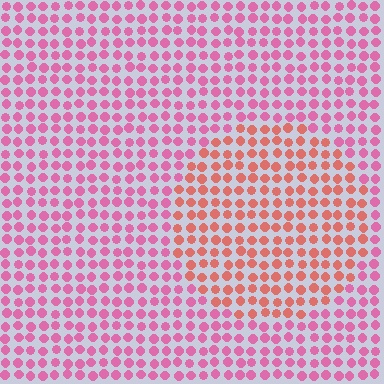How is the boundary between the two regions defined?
The boundary is defined purely by a slight shift in hue (about 36 degrees). Spacing, size, and orientation are identical on both sides.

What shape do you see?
I see a circle.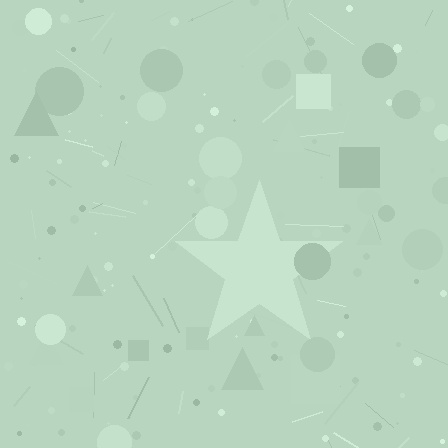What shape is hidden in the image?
A star is hidden in the image.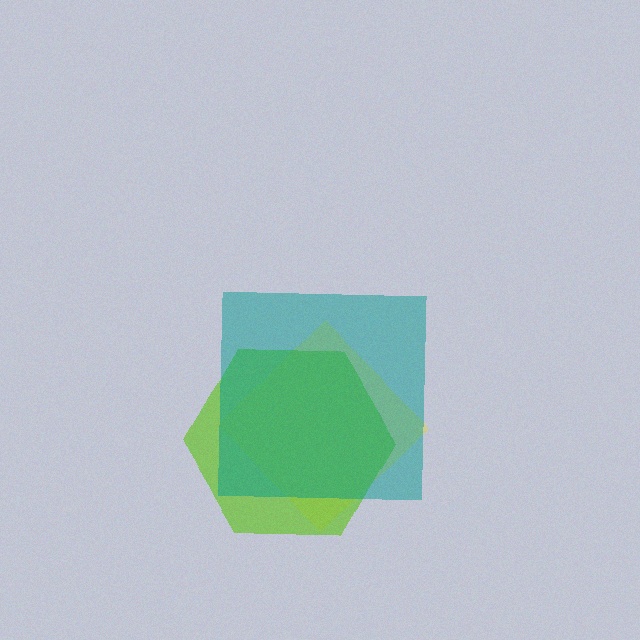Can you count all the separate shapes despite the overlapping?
Yes, there are 3 separate shapes.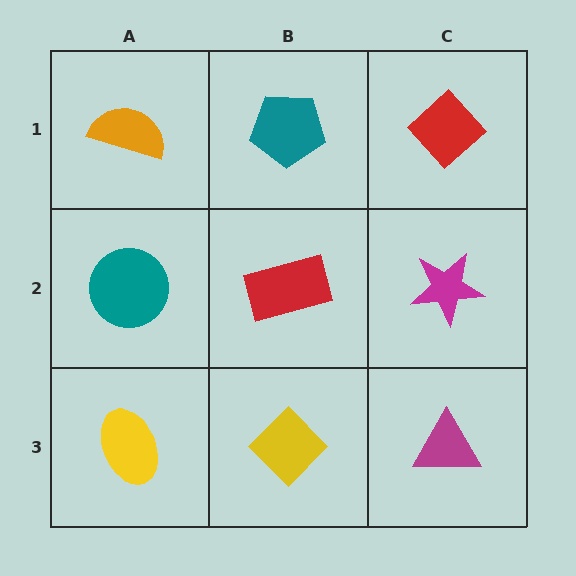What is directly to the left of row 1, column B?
An orange semicircle.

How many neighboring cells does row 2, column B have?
4.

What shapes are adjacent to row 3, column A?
A teal circle (row 2, column A), a yellow diamond (row 3, column B).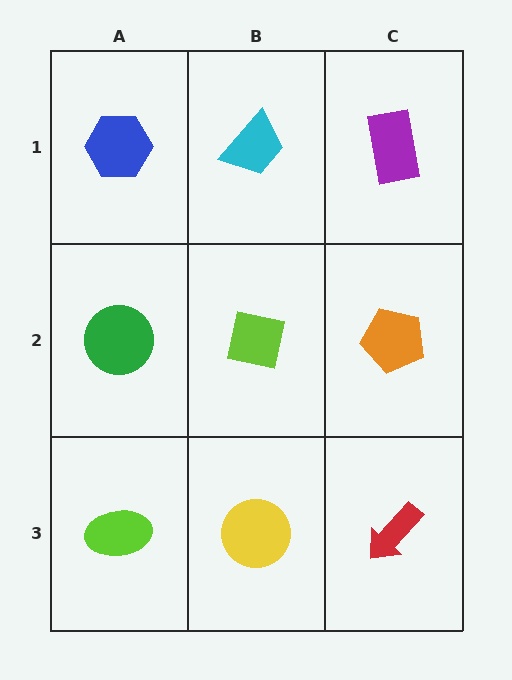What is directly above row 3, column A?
A green circle.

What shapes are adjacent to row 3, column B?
A lime square (row 2, column B), a lime ellipse (row 3, column A), a red arrow (row 3, column C).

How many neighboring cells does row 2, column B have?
4.